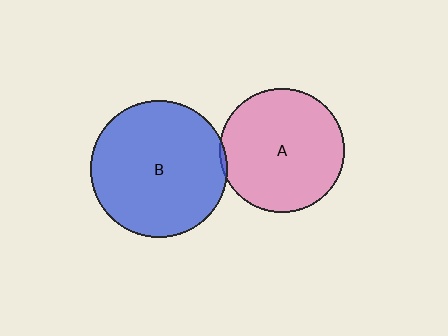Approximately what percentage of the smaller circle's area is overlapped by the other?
Approximately 5%.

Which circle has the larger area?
Circle B (blue).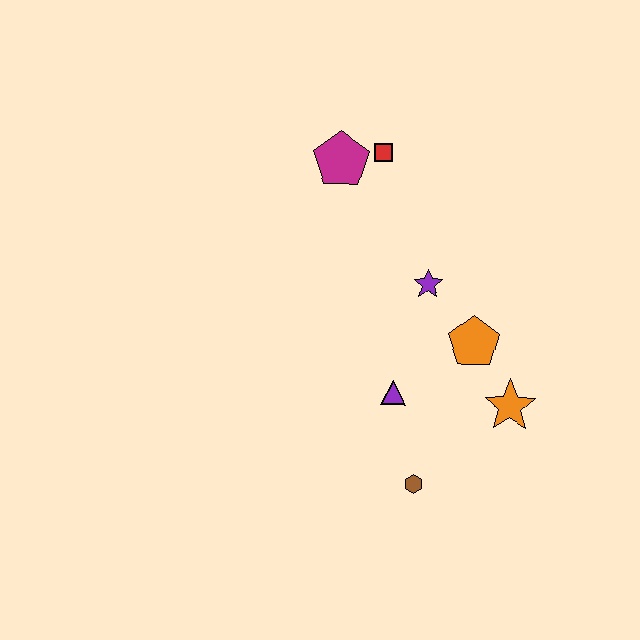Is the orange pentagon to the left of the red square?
No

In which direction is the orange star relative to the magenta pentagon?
The orange star is below the magenta pentagon.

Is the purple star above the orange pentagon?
Yes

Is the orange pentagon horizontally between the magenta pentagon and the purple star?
No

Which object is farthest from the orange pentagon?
The magenta pentagon is farthest from the orange pentagon.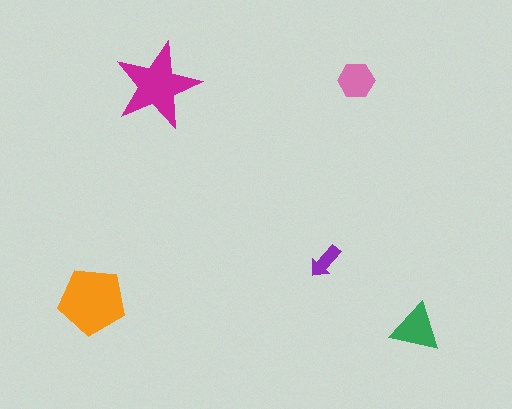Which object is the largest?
The orange pentagon.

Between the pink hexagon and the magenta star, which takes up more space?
The magenta star.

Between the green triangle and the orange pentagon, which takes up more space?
The orange pentagon.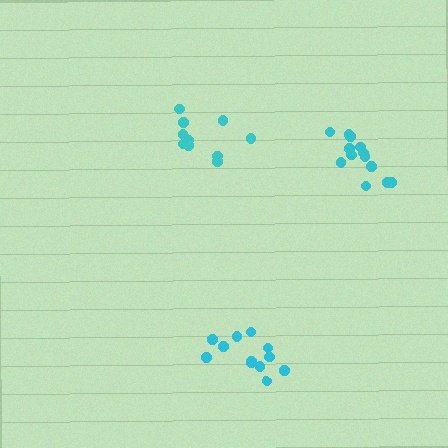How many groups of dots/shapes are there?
There are 3 groups.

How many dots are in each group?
Group 1: 13 dots, Group 2: 11 dots, Group 3: 12 dots (36 total).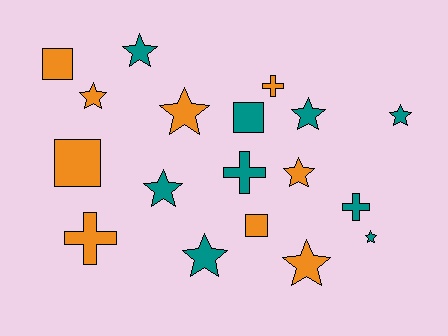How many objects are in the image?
There are 18 objects.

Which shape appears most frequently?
Star, with 10 objects.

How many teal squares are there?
There is 1 teal square.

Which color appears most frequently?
Teal, with 9 objects.